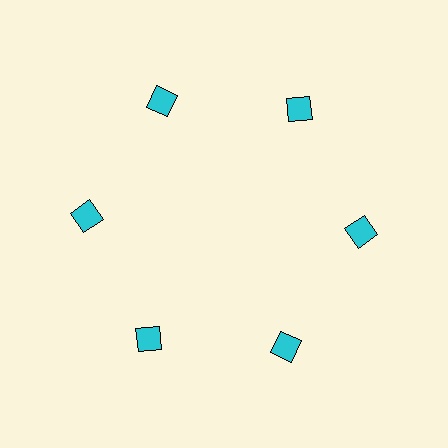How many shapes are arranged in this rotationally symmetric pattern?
There are 6 shapes, arranged in 6 groups of 1.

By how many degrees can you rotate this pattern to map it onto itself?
The pattern maps onto itself every 60 degrees of rotation.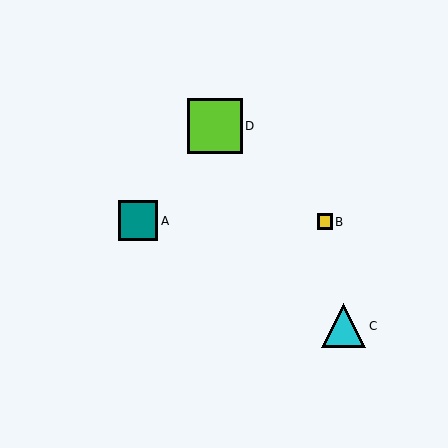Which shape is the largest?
The lime square (labeled D) is the largest.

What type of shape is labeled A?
Shape A is a teal square.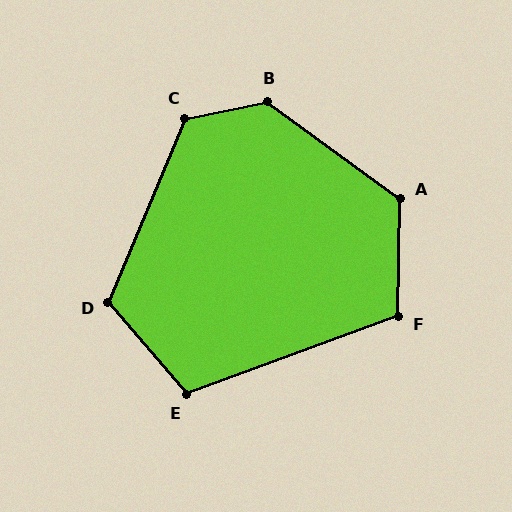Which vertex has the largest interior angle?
B, at approximately 132 degrees.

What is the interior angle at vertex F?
Approximately 111 degrees (obtuse).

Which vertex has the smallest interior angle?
E, at approximately 110 degrees.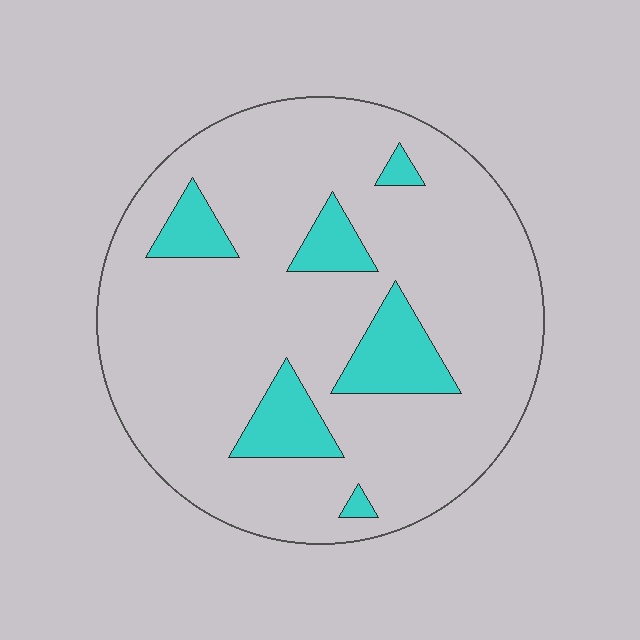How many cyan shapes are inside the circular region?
6.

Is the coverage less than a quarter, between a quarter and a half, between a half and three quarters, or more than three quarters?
Less than a quarter.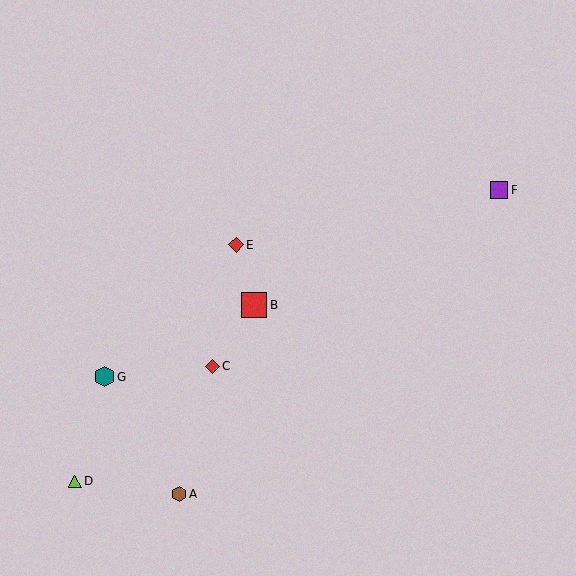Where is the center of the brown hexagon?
The center of the brown hexagon is at (179, 494).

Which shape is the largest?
The red square (labeled B) is the largest.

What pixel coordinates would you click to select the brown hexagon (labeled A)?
Click at (179, 494) to select the brown hexagon A.